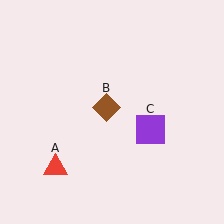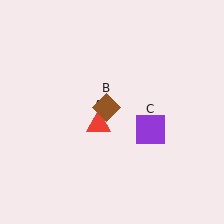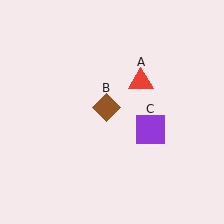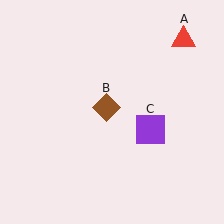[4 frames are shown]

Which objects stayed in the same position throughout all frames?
Brown diamond (object B) and purple square (object C) remained stationary.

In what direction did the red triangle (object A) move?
The red triangle (object A) moved up and to the right.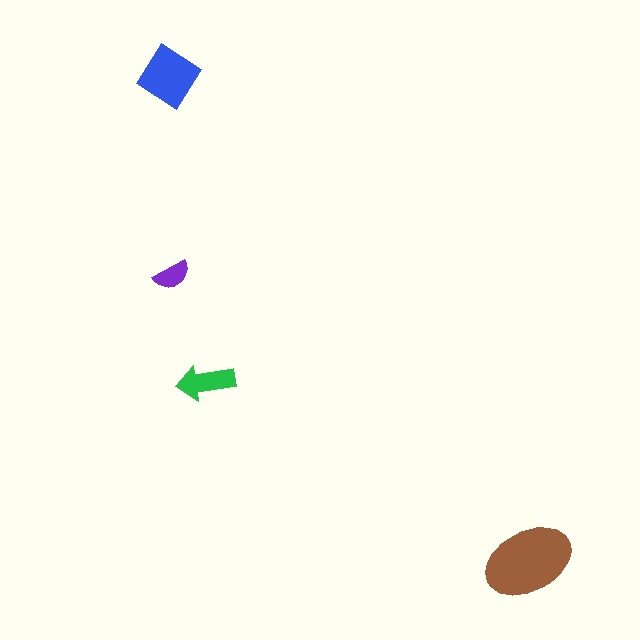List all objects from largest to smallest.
The brown ellipse, the blue diamond, the green arrow, the purple semicircle.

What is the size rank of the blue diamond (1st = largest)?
2nd.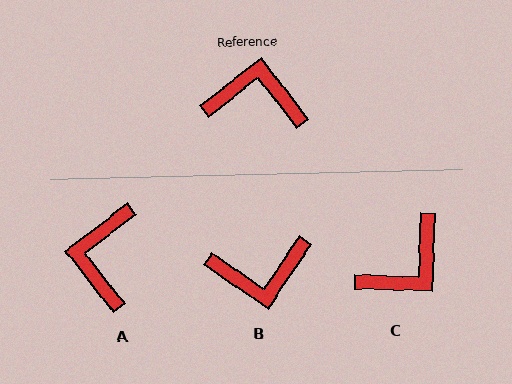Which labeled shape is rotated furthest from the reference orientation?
B, about 162 degrees away.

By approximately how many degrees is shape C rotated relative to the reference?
Approximately 130 degrees clockwise.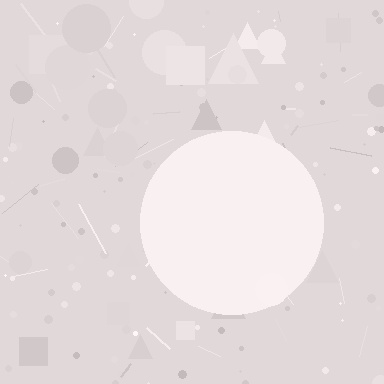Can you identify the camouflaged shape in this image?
The camouflaged shape is a circle.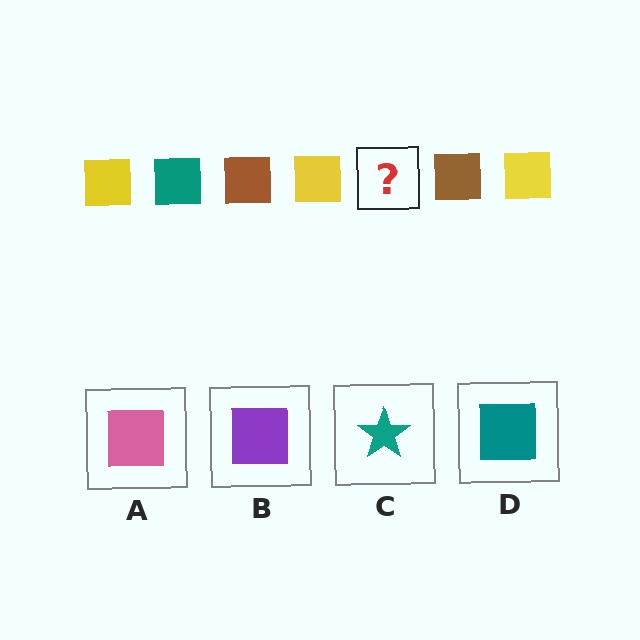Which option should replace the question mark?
Option D.